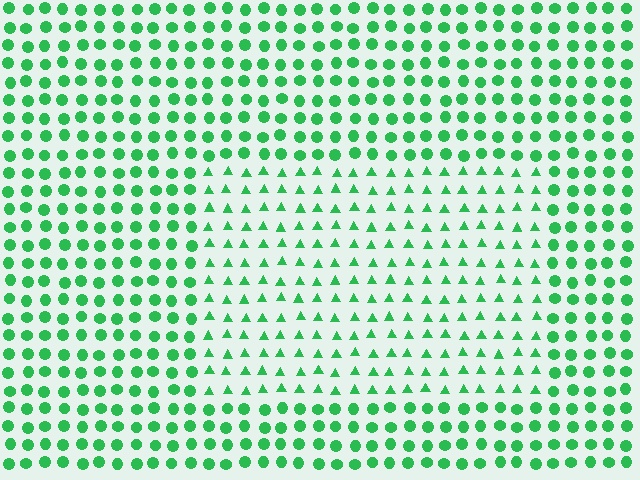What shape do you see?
I see a rectangle.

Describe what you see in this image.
The image is filled with small green elements arranged in a uniform grid. A rectangle-shaped region contains triangles, while the surrounding area contains circles. The boundary is defined purely by the change in element shape.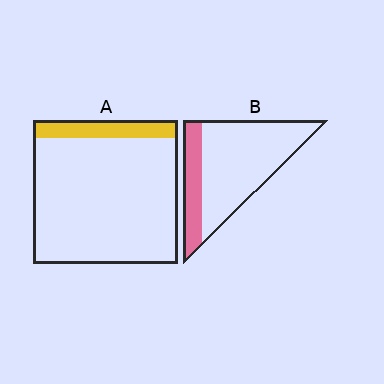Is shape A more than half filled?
No.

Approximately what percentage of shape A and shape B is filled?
A is approximately 10% and B is approximately 25%.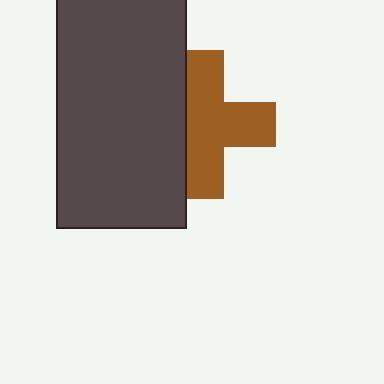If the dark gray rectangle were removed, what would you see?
You would see the complete brown cross.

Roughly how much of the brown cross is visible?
Most of it is visible (roughly 67%).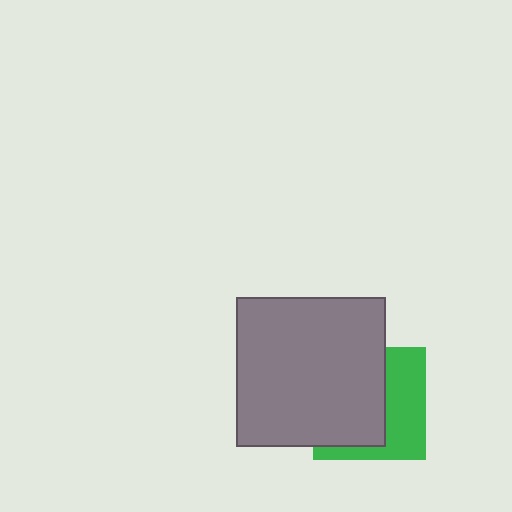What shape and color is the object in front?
The object in front is a gray square.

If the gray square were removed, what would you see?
You would see the complete green square.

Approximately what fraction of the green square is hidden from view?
Roughly 57% of the green square is hidden behind the gray square.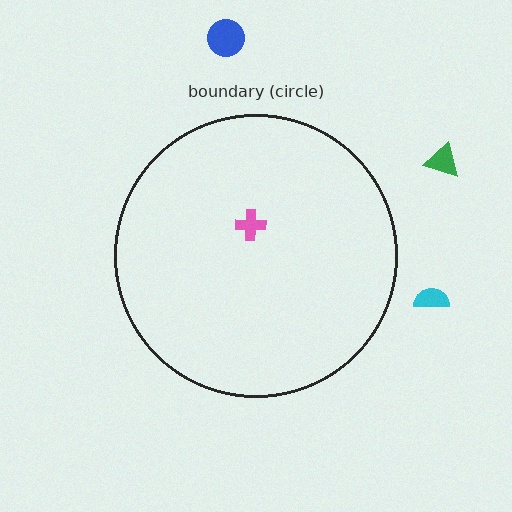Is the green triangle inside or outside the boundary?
Outside.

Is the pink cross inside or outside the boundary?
Inside.